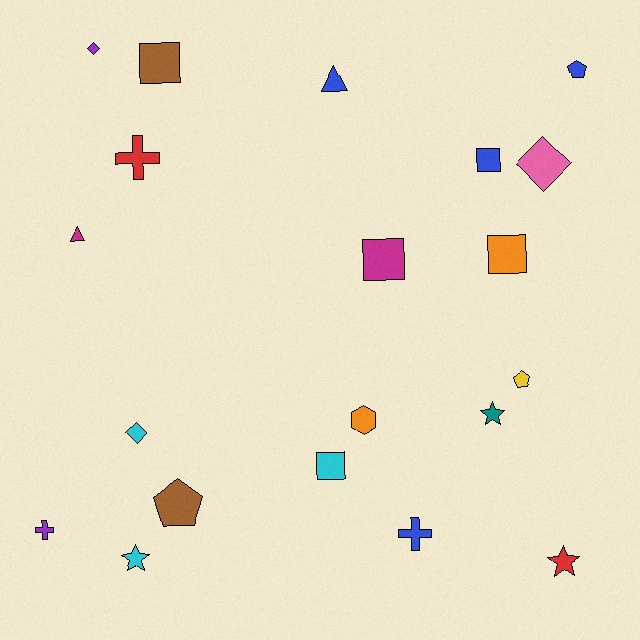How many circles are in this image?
There are no circles.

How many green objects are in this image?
There are no green objects.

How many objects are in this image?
There are 20 objects.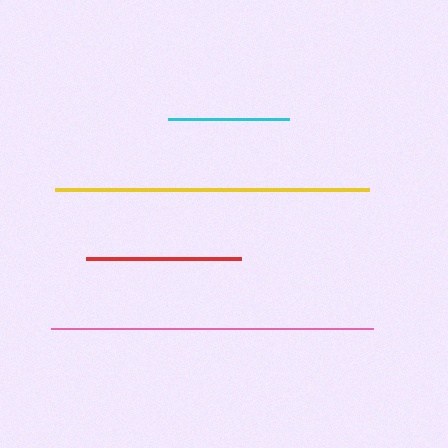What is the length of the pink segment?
The pink segment is approximately 322 pixels long.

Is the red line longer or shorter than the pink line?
The pink line is longer than the red line.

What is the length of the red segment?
The red segment is approximately 155 pixels long.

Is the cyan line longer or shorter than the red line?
The red line is longer than the cyan line.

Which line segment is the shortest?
The cyan line is the shortest at approximately 120 pixels.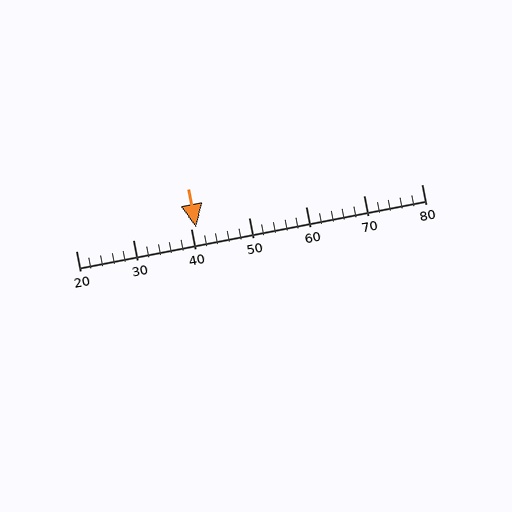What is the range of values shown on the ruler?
The ruler shows values from 20 to 80.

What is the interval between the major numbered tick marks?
The major tick marks are spaced 10 units apart.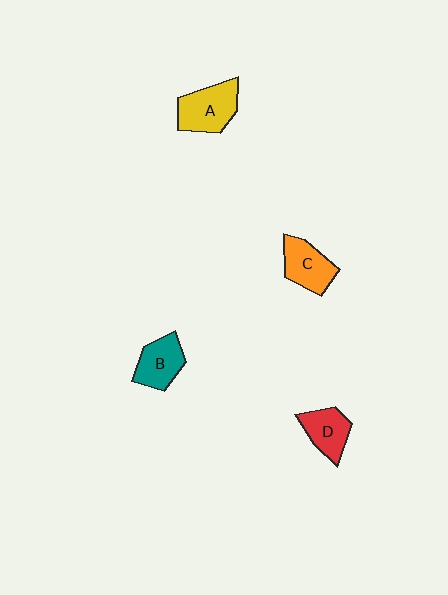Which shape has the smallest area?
Shape D (red).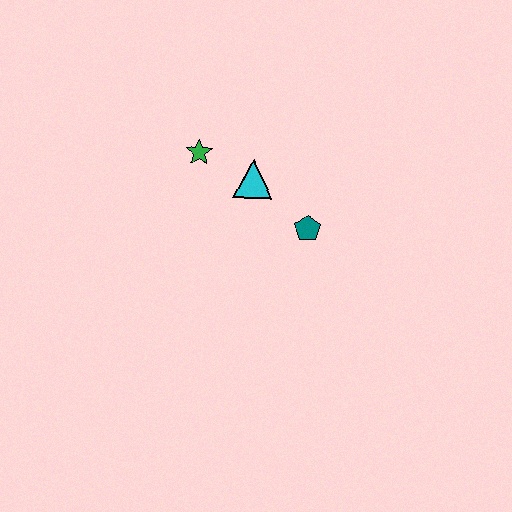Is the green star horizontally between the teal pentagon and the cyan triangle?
No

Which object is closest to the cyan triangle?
The green star is closest to the cyan triangle.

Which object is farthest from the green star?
The teal pentagon is farthest from the green star.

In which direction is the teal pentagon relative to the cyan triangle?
The teal pentagon is to the right of the cyan triangle.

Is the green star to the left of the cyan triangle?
Yes